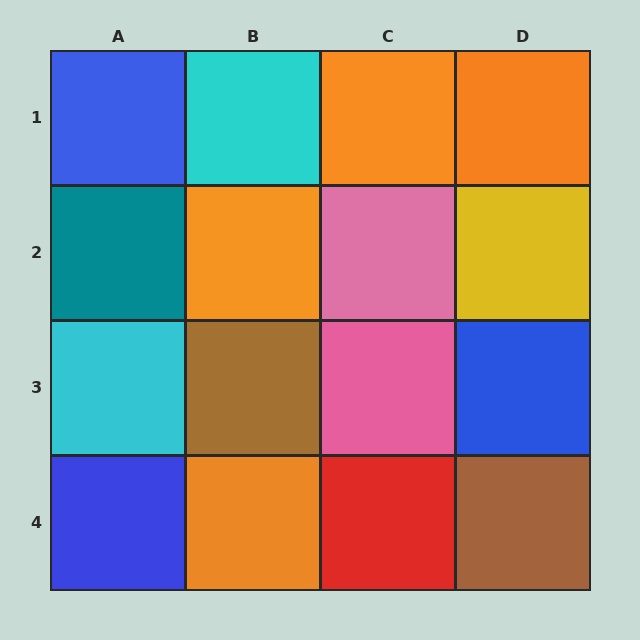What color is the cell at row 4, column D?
Brown.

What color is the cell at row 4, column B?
Orange.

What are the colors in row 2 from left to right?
Teal, orange, pink, yellow.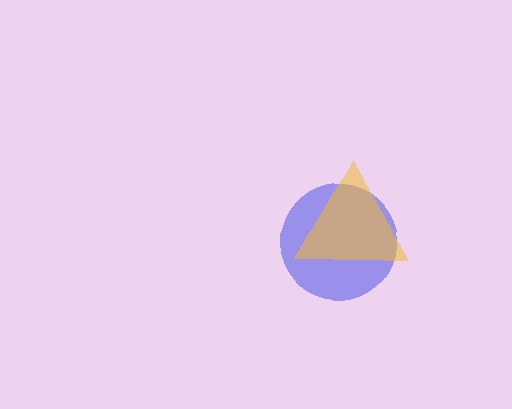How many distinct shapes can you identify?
There are 2 distinct shapes: a blue circle, a yellow triangle.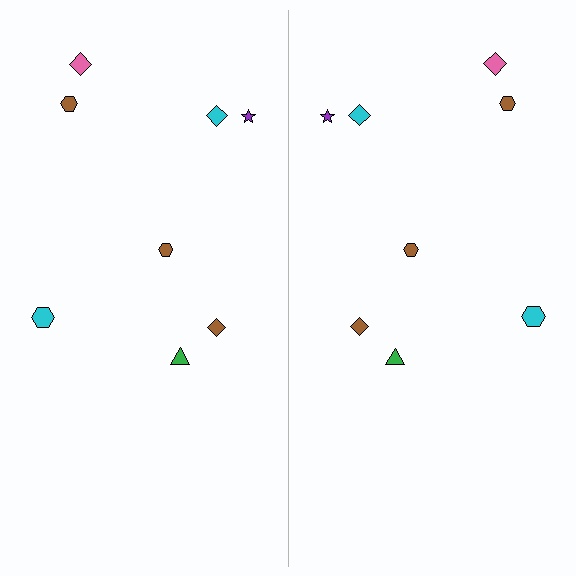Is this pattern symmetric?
Yes, this pattern has bilateral (reflection) symmetry.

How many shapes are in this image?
There are 16 shapes in this image.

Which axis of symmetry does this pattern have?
The pattern has a vertical axis of symmetry running through the center of the image.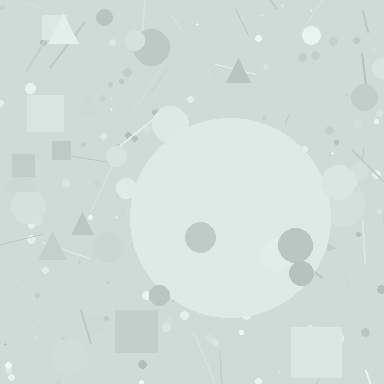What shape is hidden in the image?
A circle is hidden in the image.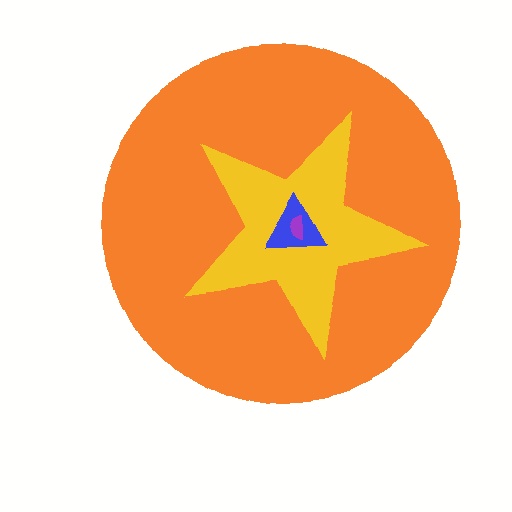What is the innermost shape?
The purple semicircle.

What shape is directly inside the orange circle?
The yellow star.